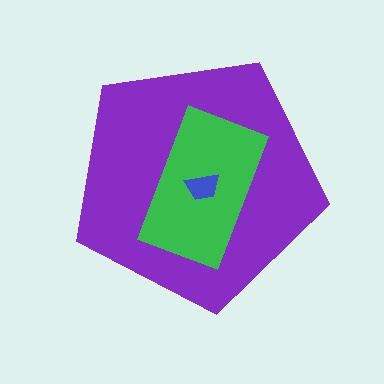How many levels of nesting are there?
3.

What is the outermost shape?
The purple pentagon.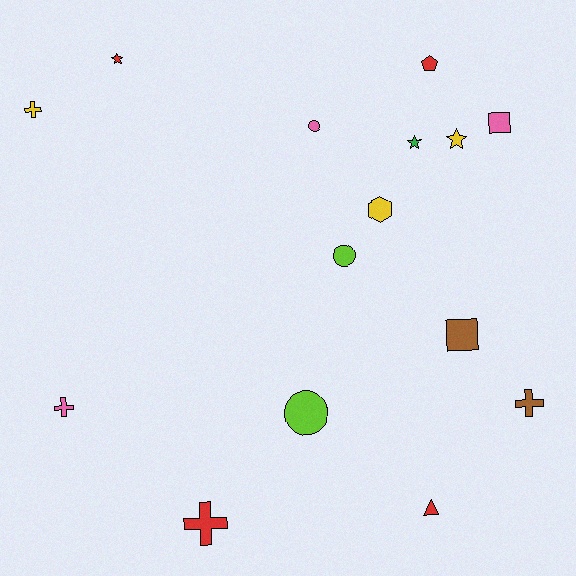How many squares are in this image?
There are 2 squares.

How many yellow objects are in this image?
There are 3 yellow objects.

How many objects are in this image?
There are 15 objects.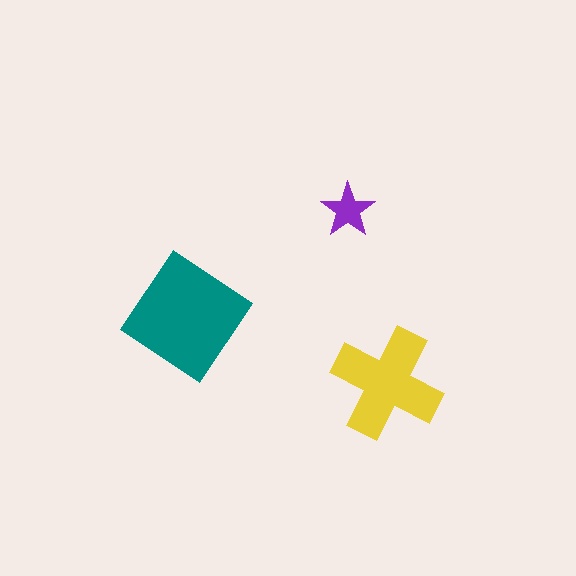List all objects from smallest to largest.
The purple star, the yellow cross, the teal diamond.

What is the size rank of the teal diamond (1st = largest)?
1st.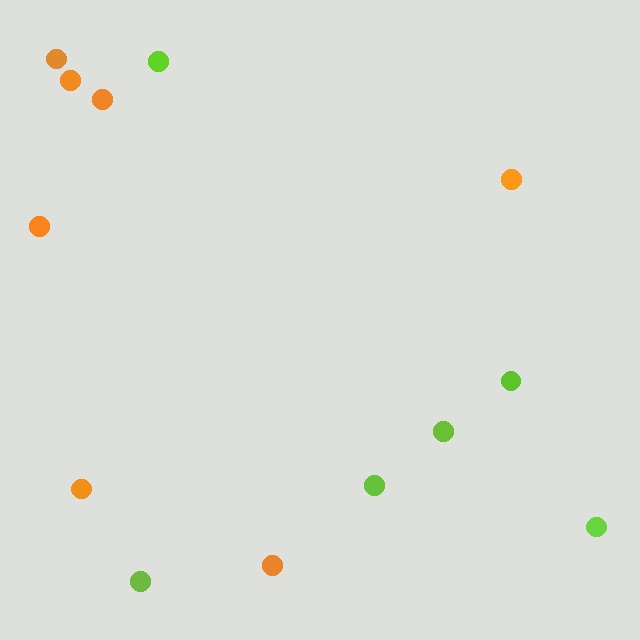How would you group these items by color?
There are 2 groups: one group of lime circles (6) and one group of orange circles (7).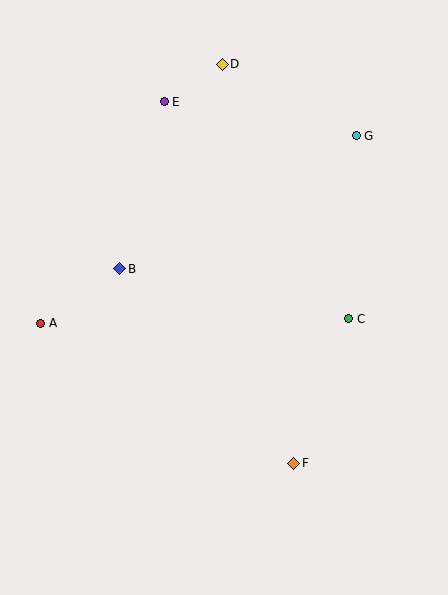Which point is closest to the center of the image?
Point B at (120, 269) is closest to the center.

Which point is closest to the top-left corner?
Point E is closest to the top-left corner.